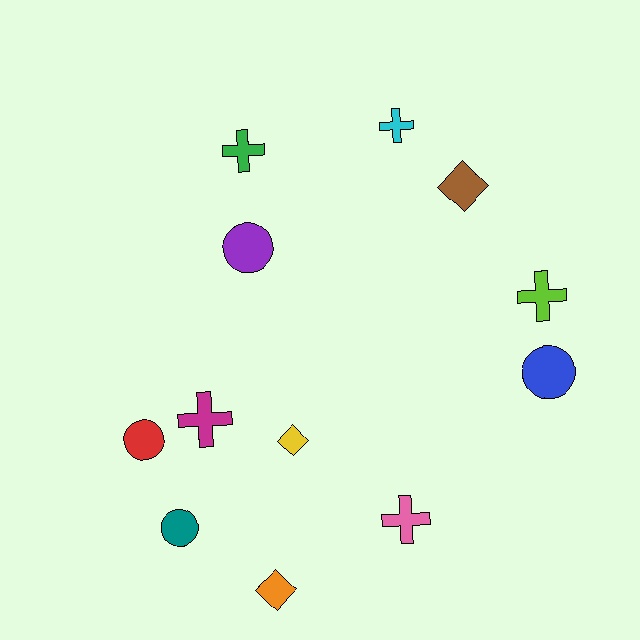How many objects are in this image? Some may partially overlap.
There are 12 objects.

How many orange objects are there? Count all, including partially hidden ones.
There is 1 orange object.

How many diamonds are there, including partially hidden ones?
There are 3 diamonds.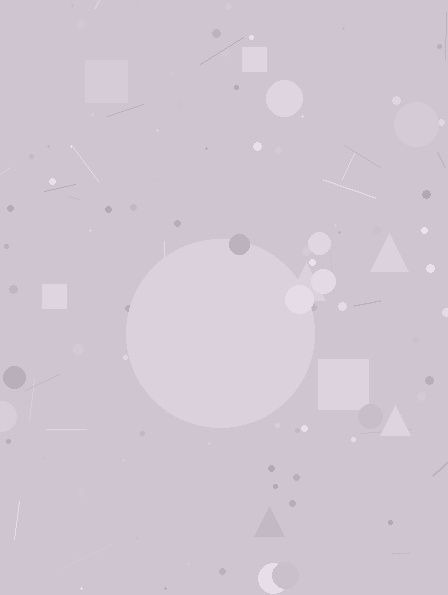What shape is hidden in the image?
A circle is hidden in the image.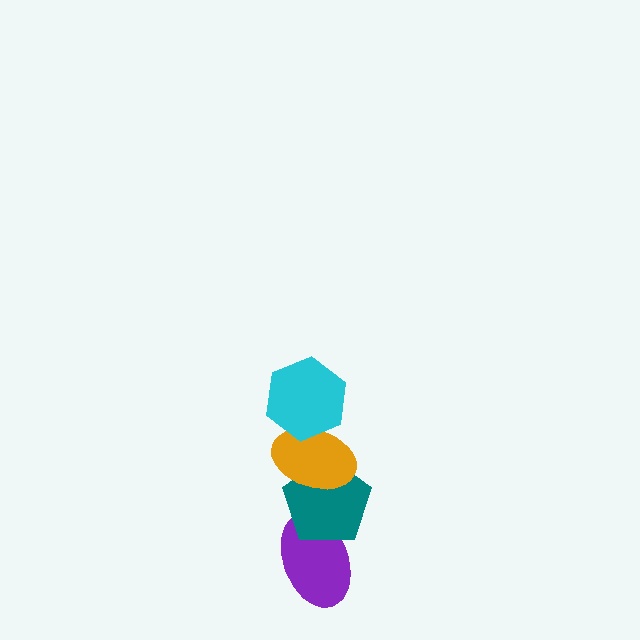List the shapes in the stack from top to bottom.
From top to bottom: the cyan hexagon, the orange ellipse, the teal pentagon, the purple ellipse.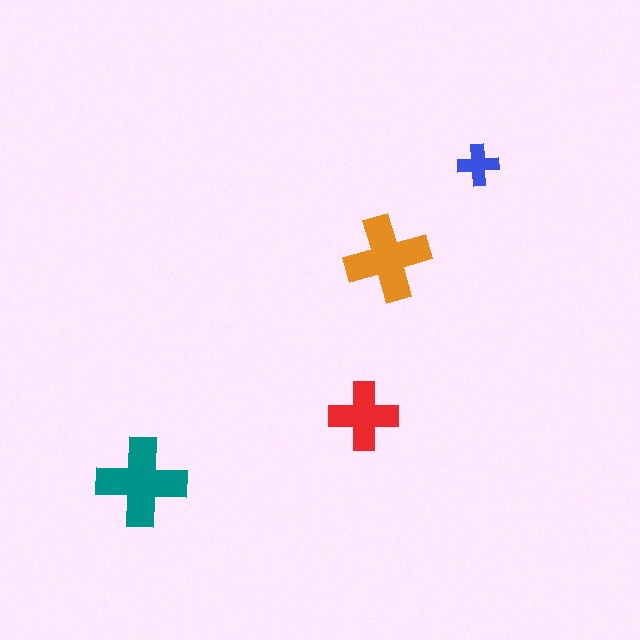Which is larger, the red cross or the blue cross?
The red one.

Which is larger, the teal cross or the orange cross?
The teal one.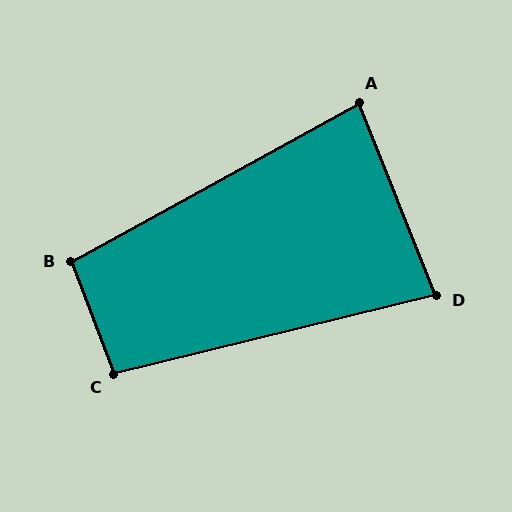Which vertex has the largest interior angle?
B, at approximately 98 degrees.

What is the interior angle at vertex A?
Approximately 83 degrees (acute).